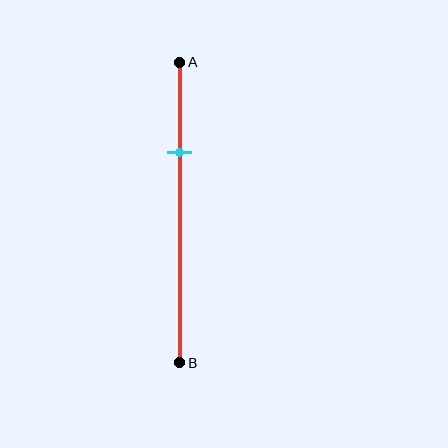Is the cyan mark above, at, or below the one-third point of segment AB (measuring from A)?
The cyan mark is above the one-third point of segment AB.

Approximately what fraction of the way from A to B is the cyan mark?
The cyan mark is approximately 30% of the way from A to B.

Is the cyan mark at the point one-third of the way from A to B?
No, the mark is at about 30% from A, not at the 33% one-third point.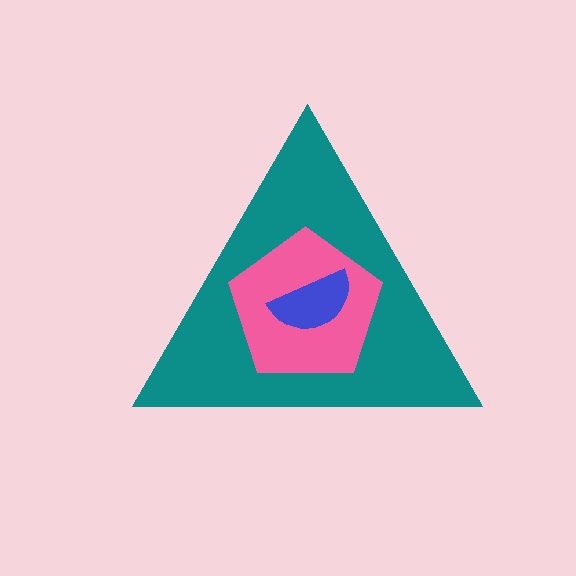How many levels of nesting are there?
3.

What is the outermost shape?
The teal triangle.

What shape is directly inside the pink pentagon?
The blue semicircle.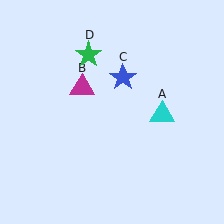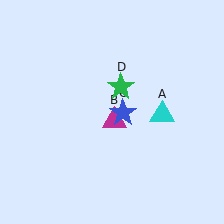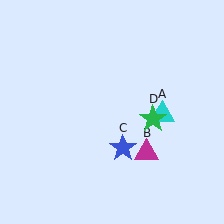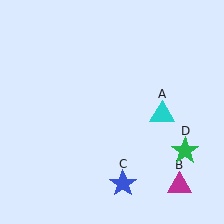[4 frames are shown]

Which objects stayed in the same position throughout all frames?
Cyan triangle (object A) remained stationary.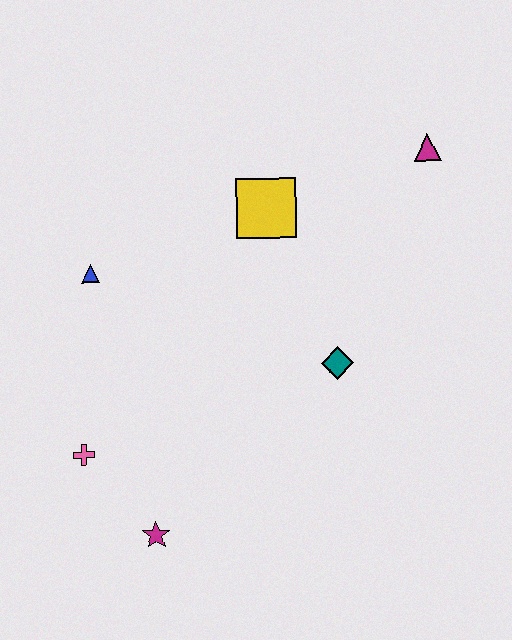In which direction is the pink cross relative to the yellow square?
The pink cross is below the yellow square.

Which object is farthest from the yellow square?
The magenta star is farthest from the yellow square.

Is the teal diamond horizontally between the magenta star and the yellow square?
No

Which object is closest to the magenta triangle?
The yellow square is closest to the magenta triangle.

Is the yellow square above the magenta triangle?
No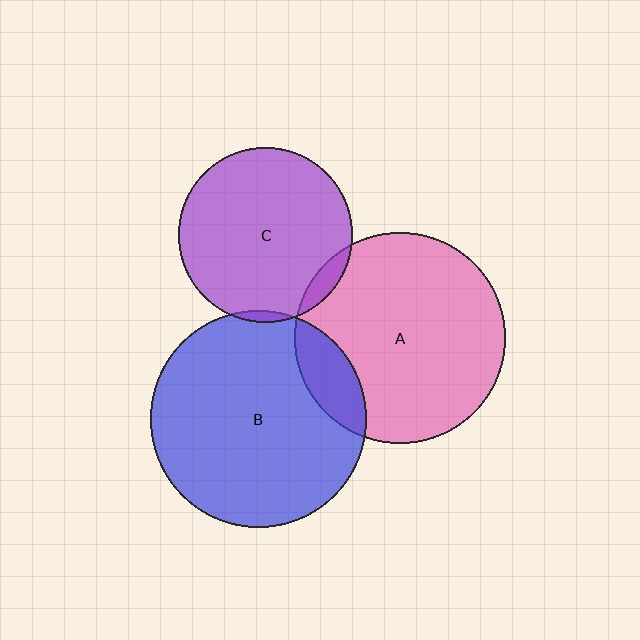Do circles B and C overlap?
Yes.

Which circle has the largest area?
Circle B (blue).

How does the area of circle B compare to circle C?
Approximately 1.5 times.